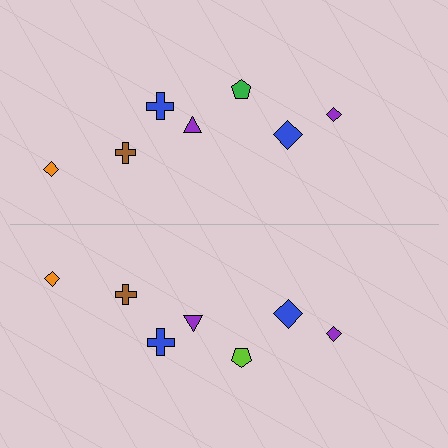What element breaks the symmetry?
The lime pentagon on the bottom side breaks the symmetry — its mirror counterpart is green.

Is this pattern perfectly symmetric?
No, the pattern is not perfectly symmetric. The lime pentagon on the bottom side breaks the symmetry — its mirror counterpart is green.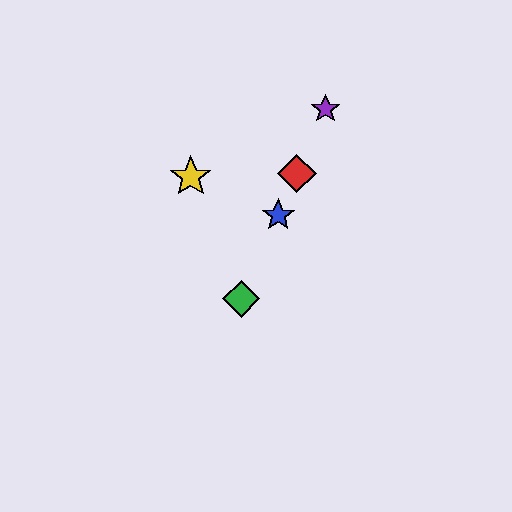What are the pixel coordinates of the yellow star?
The yellow star is at (191, 177).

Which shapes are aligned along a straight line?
The red diamond, the blue star, the green diamond, the purple star are aligned along a straight line.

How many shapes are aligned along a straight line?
4 shapes (the red diamond, the blue star, the green diamond, the purple star) are aligned along a straight line.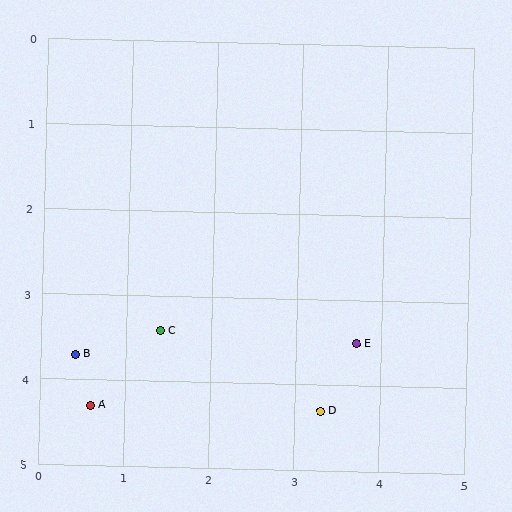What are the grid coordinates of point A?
Point A is at approximately (0.6, 4.3).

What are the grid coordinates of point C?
Point C is at approximately (1.4, 3.4).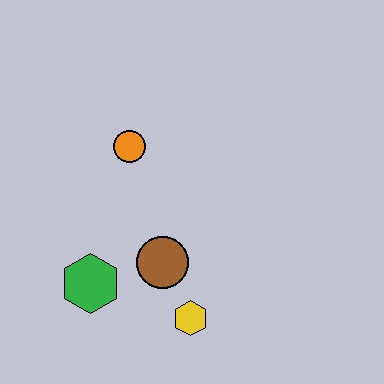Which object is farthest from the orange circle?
The yellow hexagon is farthest from the orange circle.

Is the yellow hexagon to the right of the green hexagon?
Yes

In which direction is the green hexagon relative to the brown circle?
The green hexagon is to the left of the brown circle.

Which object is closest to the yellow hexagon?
The brown circle is closest to the yellow hexagon.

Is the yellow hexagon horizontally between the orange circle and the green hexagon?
No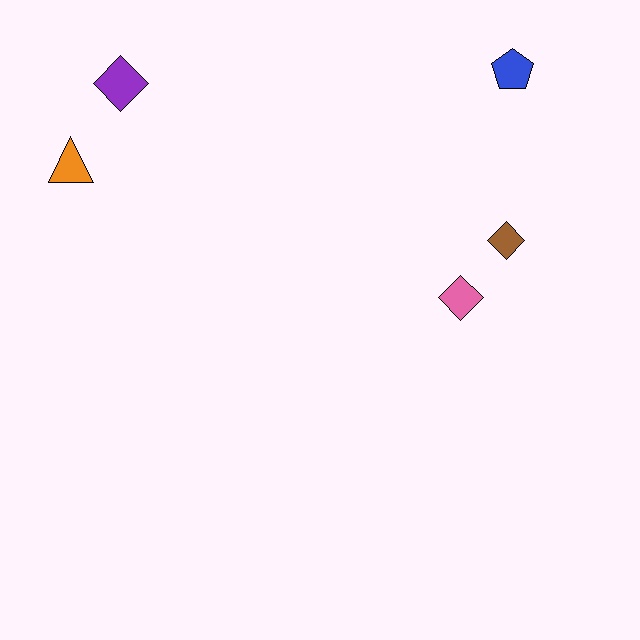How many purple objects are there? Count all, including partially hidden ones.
There is 1 purple object.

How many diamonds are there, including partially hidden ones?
There are 3 diamonds.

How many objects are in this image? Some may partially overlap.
There are 5 objects.